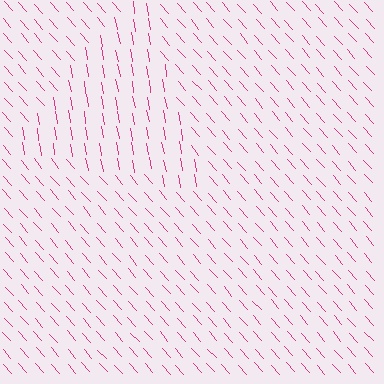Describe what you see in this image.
The image is filled with small magenta line segments. A triangle region in the image has lines oriented differently from the surrounding lines, creating a visible texture boundary.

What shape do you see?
I see a triangle.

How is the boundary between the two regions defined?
The boundary is defined purely by a change in line orientation (approximately 31 degrees difference). All lines are the same color and thickness.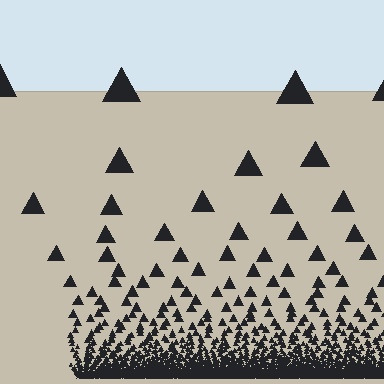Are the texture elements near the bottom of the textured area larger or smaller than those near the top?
Smaller. The gradient is inverted — elements near the bottom are smaller and denser.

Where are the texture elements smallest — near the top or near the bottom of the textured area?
Near the bottom.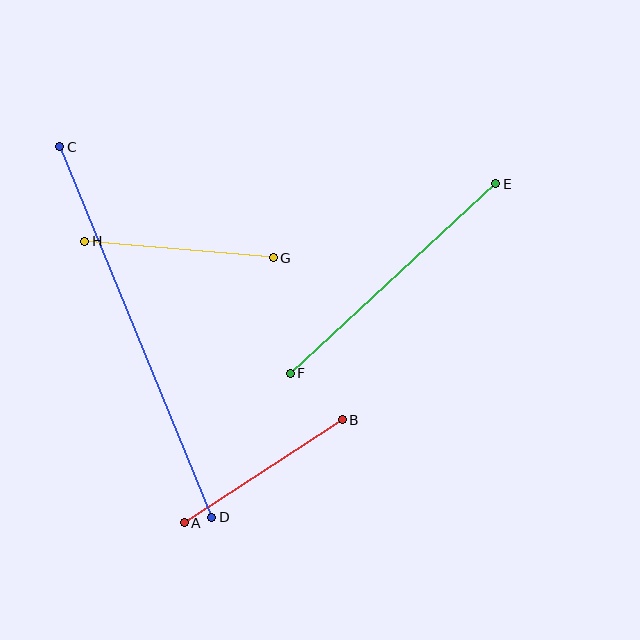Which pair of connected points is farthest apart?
Points C and D are farthest apart.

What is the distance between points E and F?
The distance is approximately 279 pixels.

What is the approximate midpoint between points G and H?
The midpoint is at approximately (179, 249) pixels.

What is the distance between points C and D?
The distance is approximately 401 pixels.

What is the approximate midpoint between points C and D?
The midpoint is at approximately (136, 332) pixels.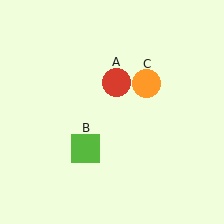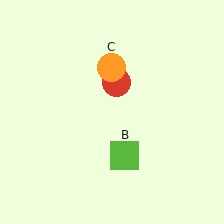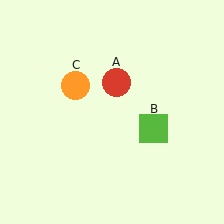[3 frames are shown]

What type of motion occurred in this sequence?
The lime square (object B), orange circle (object C) rotated counterclockwise around the center of the scene.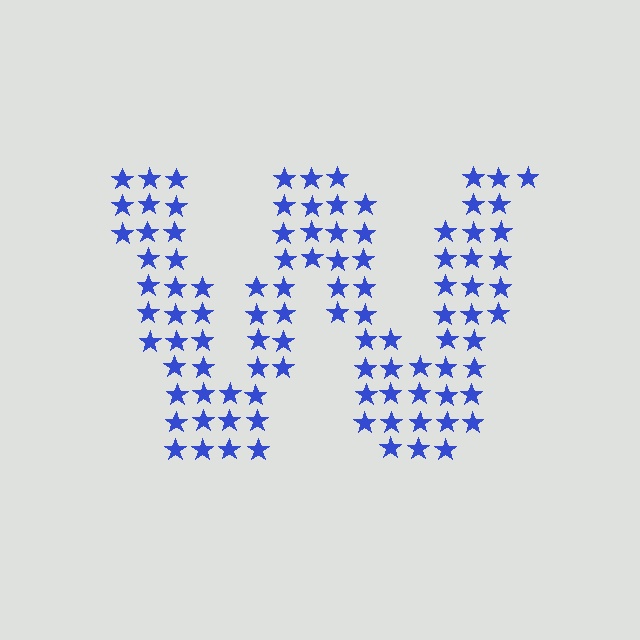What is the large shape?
The large shape is the letter W.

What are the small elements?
The small elements are stars.